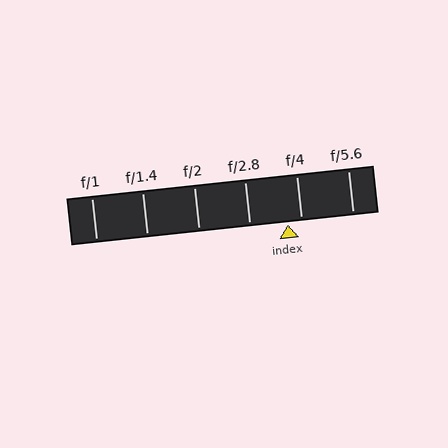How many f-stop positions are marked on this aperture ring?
There are 6 f-stop positions marked.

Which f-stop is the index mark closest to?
The index mark is closest to f/4.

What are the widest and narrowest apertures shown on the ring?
The widest aperture shown is f/1 and the narrowest is f/5.6.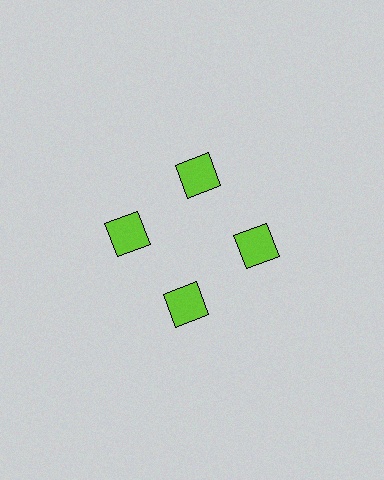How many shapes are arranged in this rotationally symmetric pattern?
There are 4 shapes, arranged in 4 groups of 1.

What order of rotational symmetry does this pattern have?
This pattern has 4-fold rotational symmetry.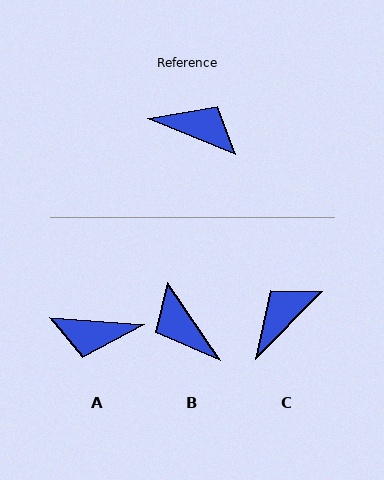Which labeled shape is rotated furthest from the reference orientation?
A, about 162 degrees away.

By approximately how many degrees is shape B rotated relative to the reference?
Approximately 147 degrees counter-clockwise.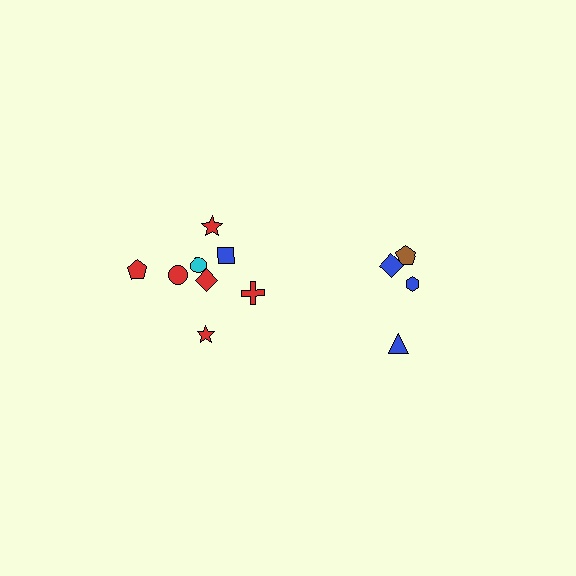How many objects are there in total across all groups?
There are 12 objects.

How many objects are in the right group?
There are 4 objects.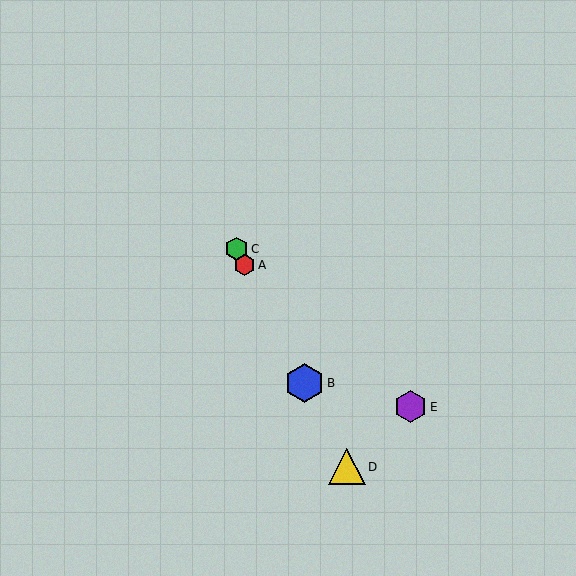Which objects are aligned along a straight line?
Objects A, B, C, D are aligned along a straight line.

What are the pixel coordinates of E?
Object E is at (411, 407).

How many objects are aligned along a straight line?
4 objects (A, B, C, D) are aligned along a straight line.